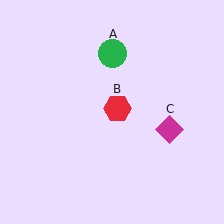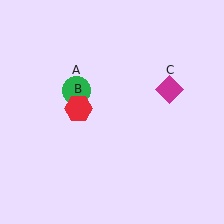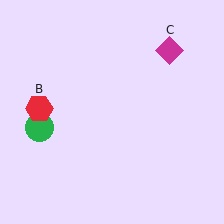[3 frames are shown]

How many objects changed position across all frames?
3 objects changed position: green circle (object A), red hexagon (object B), magenta diamond (object C).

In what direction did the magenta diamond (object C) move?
The magenta diamond (object C) moved up.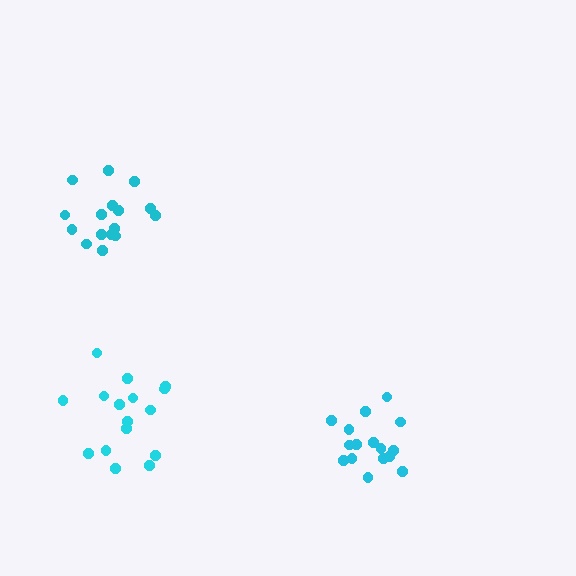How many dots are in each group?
Group 1: 16 dots, Group 2: 16 dots, Group 3: 16 dots (48 total).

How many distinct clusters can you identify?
There are 3 distinct clusters.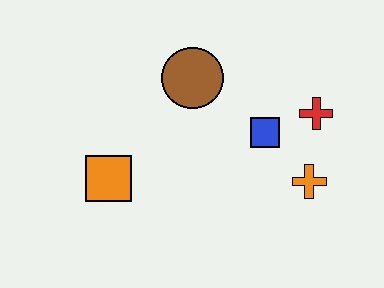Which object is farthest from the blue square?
The orange square is farthest from the blue square.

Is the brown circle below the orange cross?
No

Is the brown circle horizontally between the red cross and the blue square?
No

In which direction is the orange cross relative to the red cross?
The orange cross is below the red cross.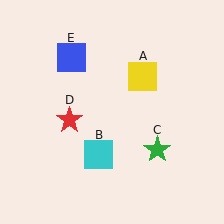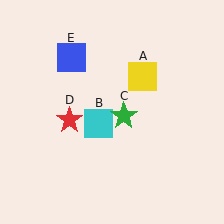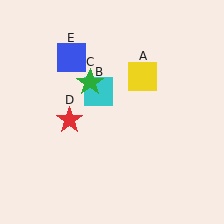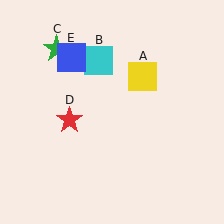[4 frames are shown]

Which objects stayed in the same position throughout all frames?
Yellow square (object A) and red star (object D) and blue square (object E) remained stationary.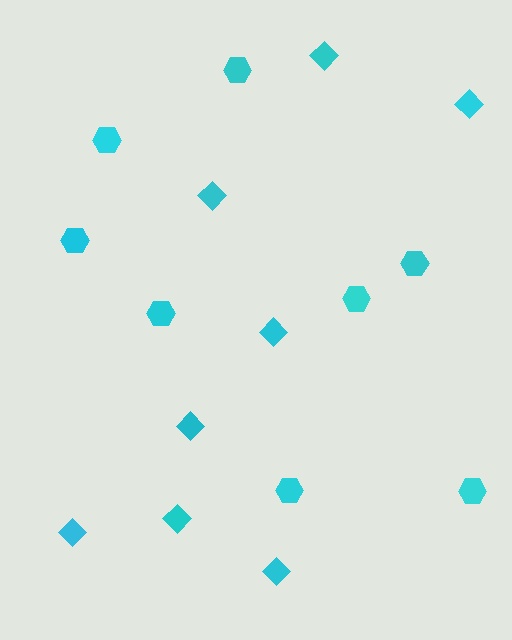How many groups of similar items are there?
There are 2 groups: one group of diamonds (8) and one group of hexagons (8).